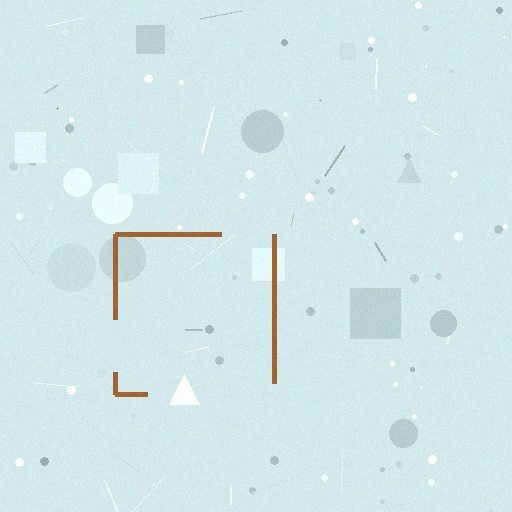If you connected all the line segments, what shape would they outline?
They would outline a square.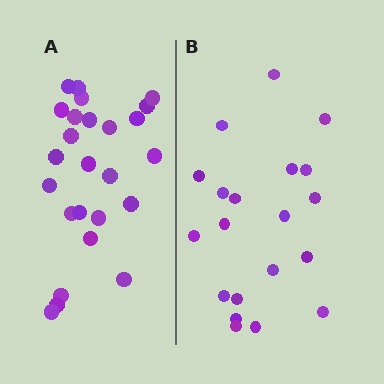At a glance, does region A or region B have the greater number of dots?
Region A (the left region) has more dots.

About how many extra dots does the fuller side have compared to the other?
Region A has about 5 more dots than region B.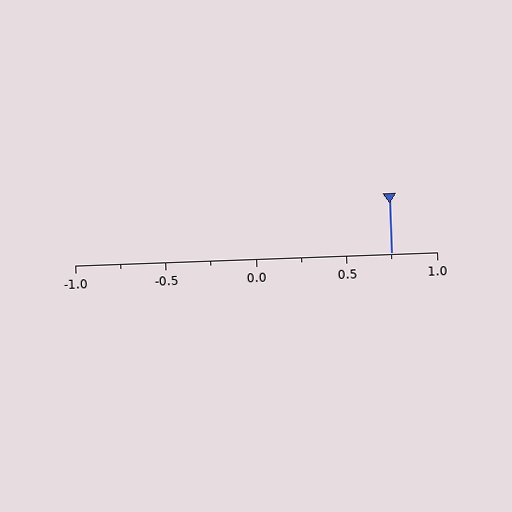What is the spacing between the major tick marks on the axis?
The major ticks are spaced 0.5 apart.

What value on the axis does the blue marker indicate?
The marker indicates approximately 0.75.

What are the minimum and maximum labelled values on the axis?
The axis runs from -1.0 to 1.0.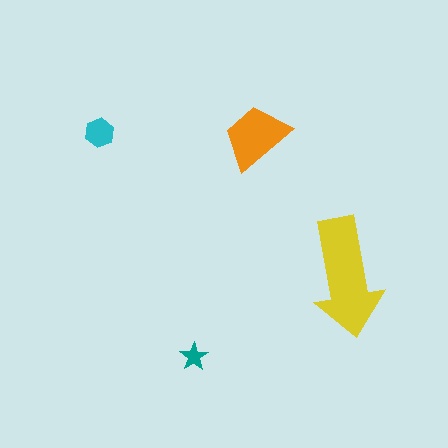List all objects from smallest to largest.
The teal star, the cyan hexagon, the orange trapezoid, the yellow arrow.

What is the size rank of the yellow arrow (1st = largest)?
1st.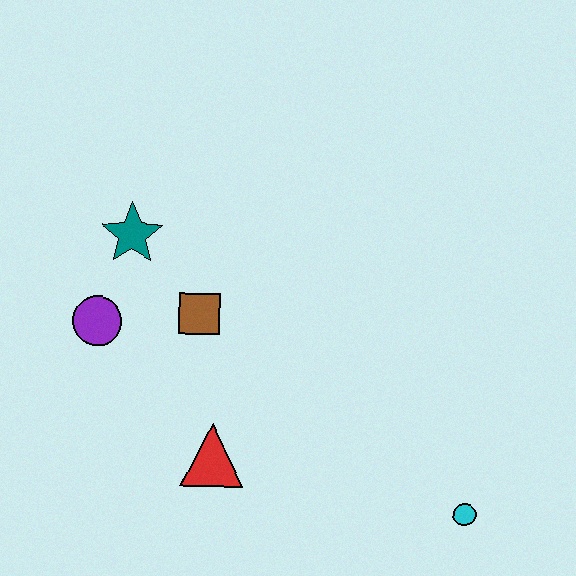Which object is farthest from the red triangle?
The cyan circle is farthest from the red triangle.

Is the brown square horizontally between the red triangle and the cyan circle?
No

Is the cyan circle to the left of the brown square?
No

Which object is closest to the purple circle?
The teal star is closest to the purple circle.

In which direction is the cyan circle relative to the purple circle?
The cyan circle is to the right of the purple circle.